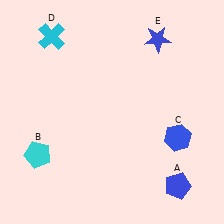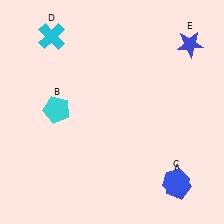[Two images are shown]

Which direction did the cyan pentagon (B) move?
The cyan pentagon (B) moved up.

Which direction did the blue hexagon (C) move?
The blue hexagon (C) moved down.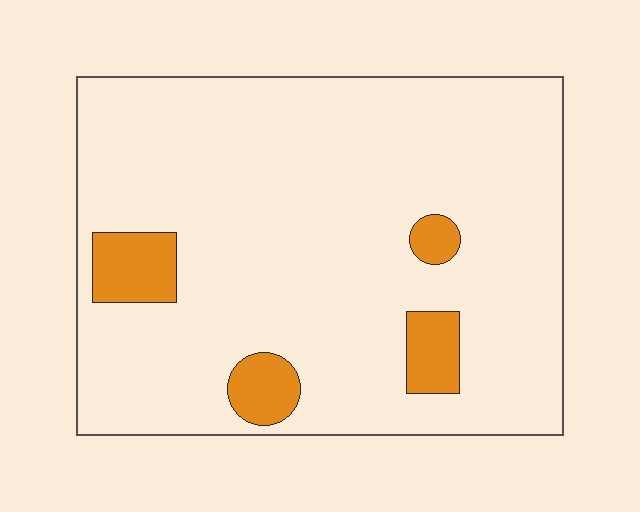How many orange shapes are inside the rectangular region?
4.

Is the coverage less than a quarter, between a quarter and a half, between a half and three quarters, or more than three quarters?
Less than a quarter.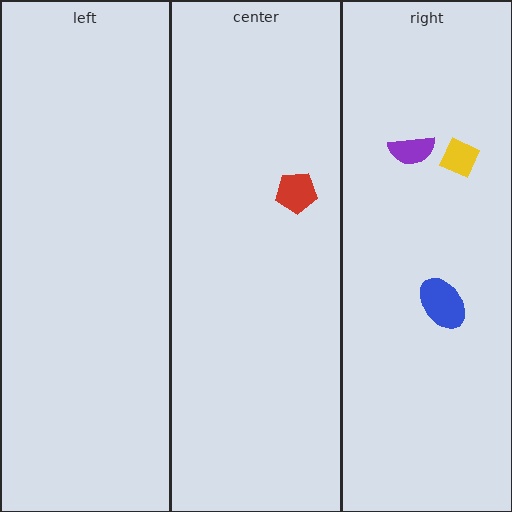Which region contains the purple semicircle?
The right region.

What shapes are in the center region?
The red pentagon.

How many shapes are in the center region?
1.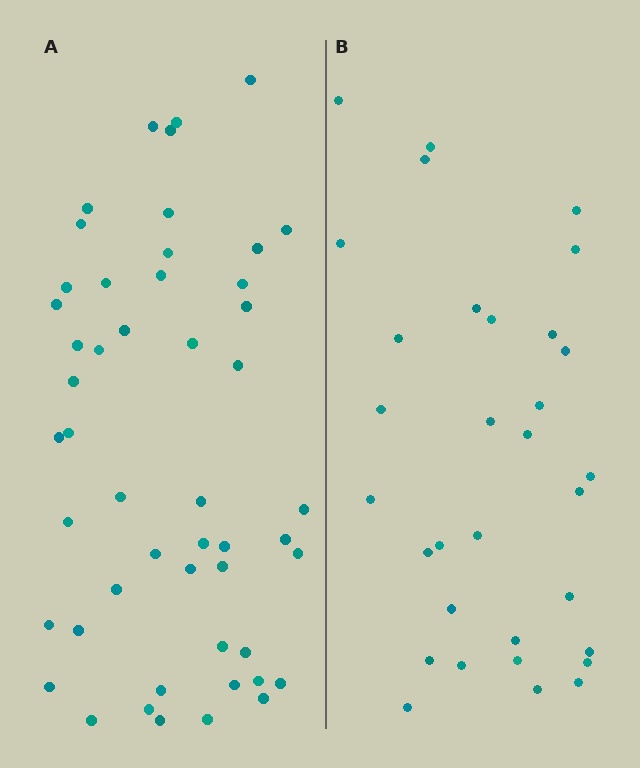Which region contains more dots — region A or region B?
Region A (the left region) has more dots.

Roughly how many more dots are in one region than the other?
Region A has approximately 20 more dots than region B.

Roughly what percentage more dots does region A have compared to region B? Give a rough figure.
About 55% more.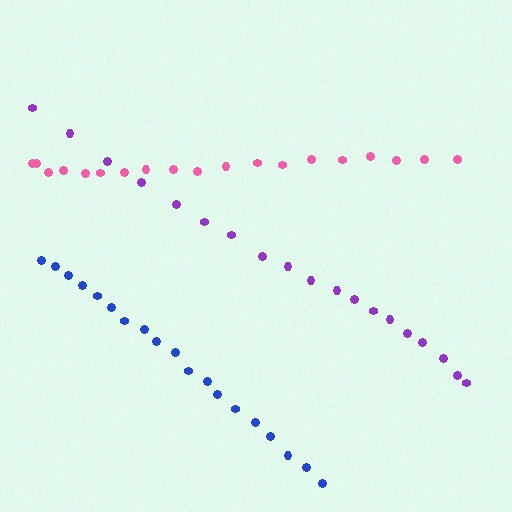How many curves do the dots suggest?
There are 3 distinct paths.